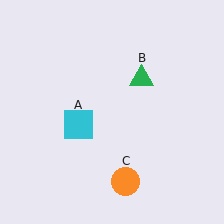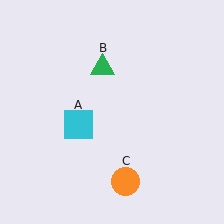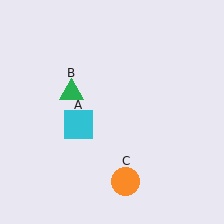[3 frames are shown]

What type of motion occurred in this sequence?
The green triangle (object B) rotated counterclockwise around the center of the scene.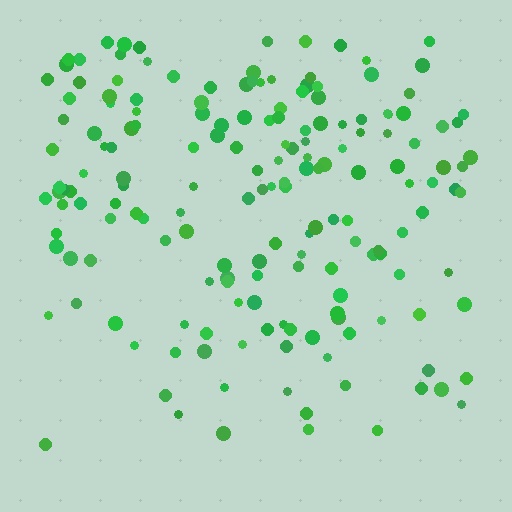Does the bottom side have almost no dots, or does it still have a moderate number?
Still a moderate number, just noticeably fewer than the top.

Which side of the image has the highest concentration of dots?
The top.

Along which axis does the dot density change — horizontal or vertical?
Vertical.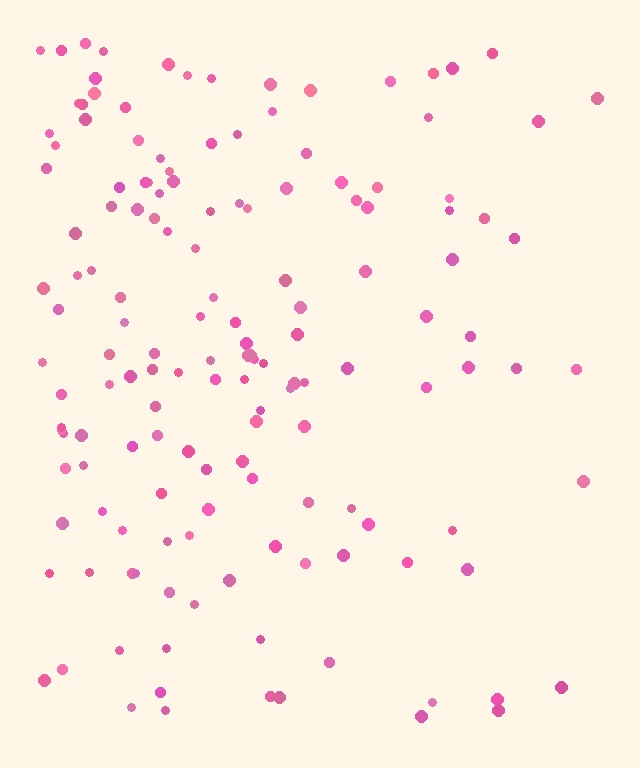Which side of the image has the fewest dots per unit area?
The right.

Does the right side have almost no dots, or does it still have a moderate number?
Still a moderate number, just noticeably fewer than the left.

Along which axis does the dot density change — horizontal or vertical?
Horizontal.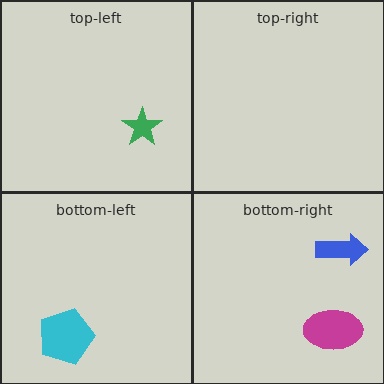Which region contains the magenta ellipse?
The bottom-right region.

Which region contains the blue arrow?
The bottom-right region.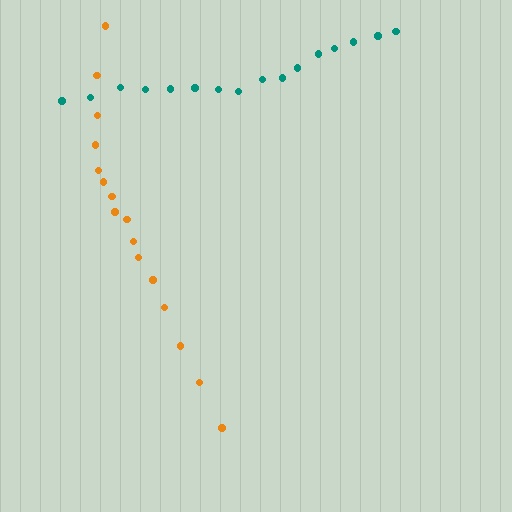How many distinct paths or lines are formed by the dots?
There are 2 distinct paths.